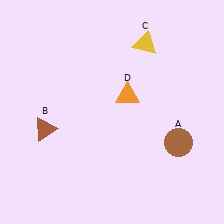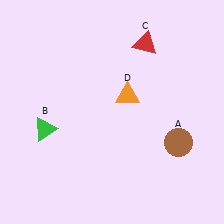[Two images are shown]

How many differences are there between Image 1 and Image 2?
There are 2 differences between the two images.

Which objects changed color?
B changed from brown to green. C changed from yellow to red.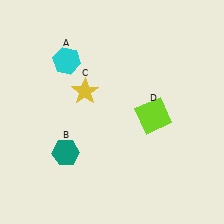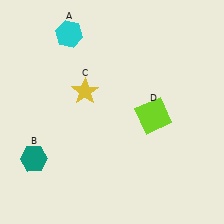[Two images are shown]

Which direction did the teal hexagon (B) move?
The teal hexagon (B) moved left.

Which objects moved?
The objects that moved are: the cyan hexagon (A), the teal hexagon (B).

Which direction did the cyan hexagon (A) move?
The cyan hexagon (A) moved up.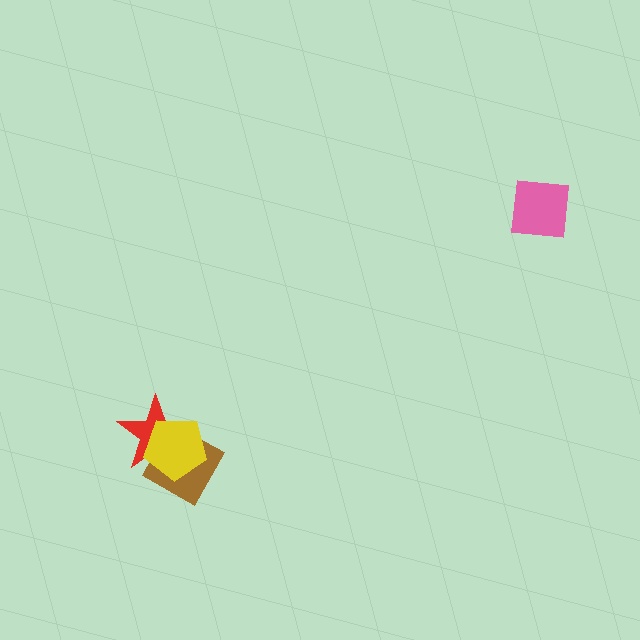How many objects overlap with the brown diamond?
2 objects overlap with the brown diamond.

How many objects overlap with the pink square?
0 objects overlap with the pink square.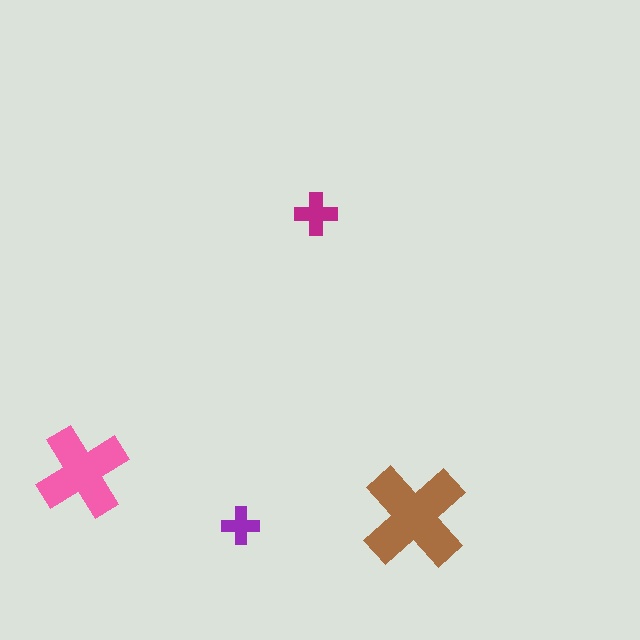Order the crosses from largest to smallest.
the brown one, the pink one, the magenta one, the purple one.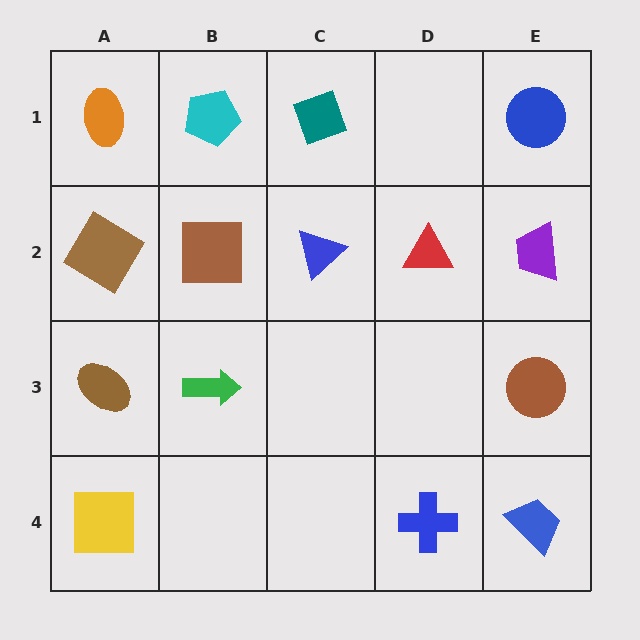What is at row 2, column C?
A blue triangle.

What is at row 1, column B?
A cyan pentagon.